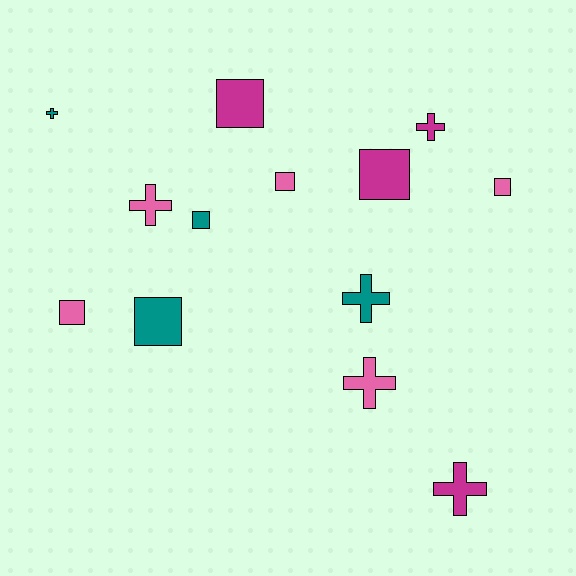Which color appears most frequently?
Pink, with 5 objects.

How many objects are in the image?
There are 13 objects.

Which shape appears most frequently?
Square, with 7 objects.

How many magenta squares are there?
There are 2 magenta squares.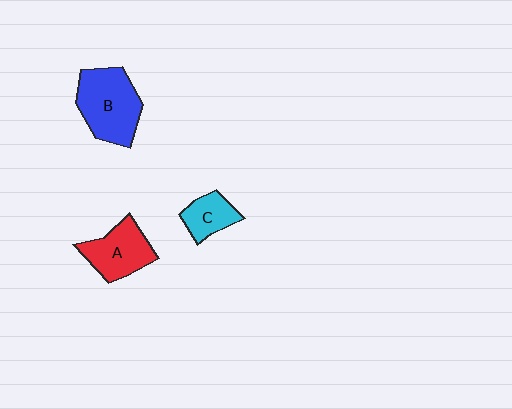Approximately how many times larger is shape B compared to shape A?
Approximately 1.3 times.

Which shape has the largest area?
Shape B (blue).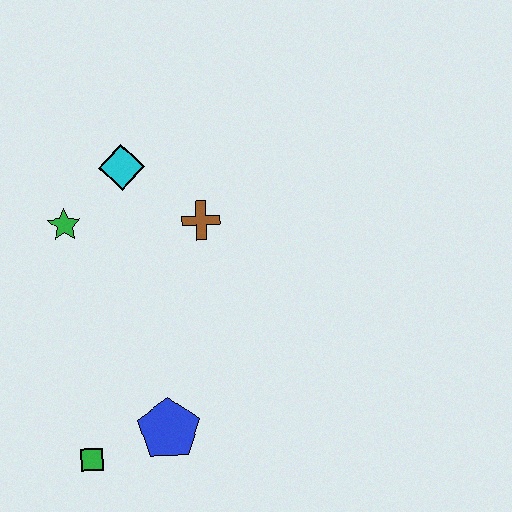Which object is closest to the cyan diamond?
The green star is closest to the cyan diamond.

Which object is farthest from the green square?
The cyan diamond is farthest from the green square.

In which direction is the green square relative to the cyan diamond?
The green square is below the cyan diamond.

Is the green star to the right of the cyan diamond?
No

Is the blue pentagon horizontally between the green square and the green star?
No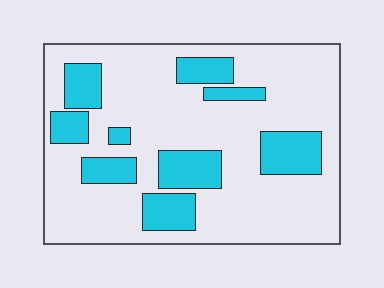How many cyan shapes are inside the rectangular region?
9.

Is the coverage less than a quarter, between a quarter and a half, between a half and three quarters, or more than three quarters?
Less than a quarter.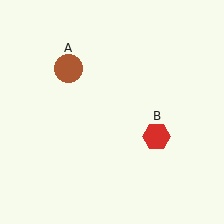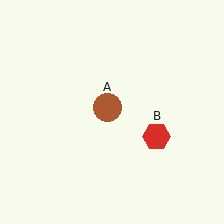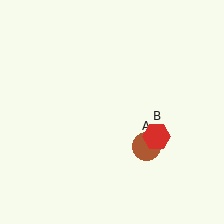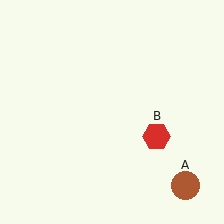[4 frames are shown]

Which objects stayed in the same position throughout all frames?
Red hexagon (object B) remained stationary.